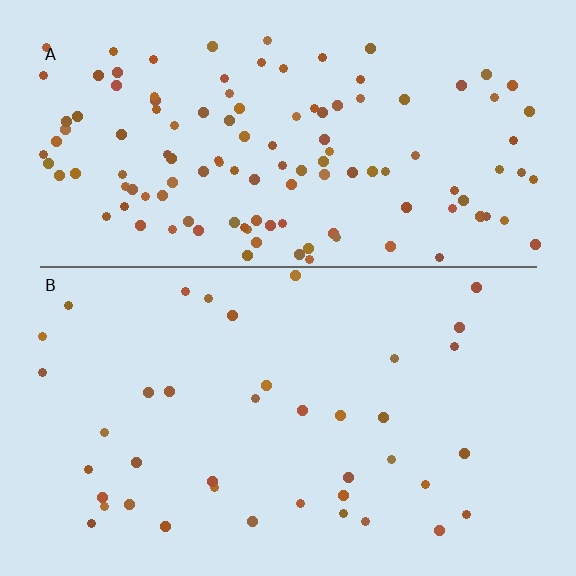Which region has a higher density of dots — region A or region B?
A (the top).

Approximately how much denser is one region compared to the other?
Approximately 3.1× — region A over region B.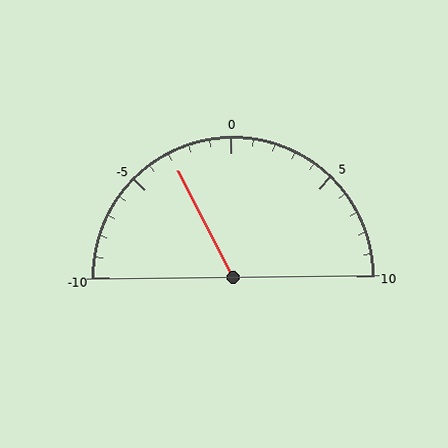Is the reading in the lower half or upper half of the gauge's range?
The reading is in the lower half of the range (-10 to 10).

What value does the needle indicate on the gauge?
The needle indicates approximately -3.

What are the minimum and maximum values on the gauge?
The gauge ranges from -10 to 10.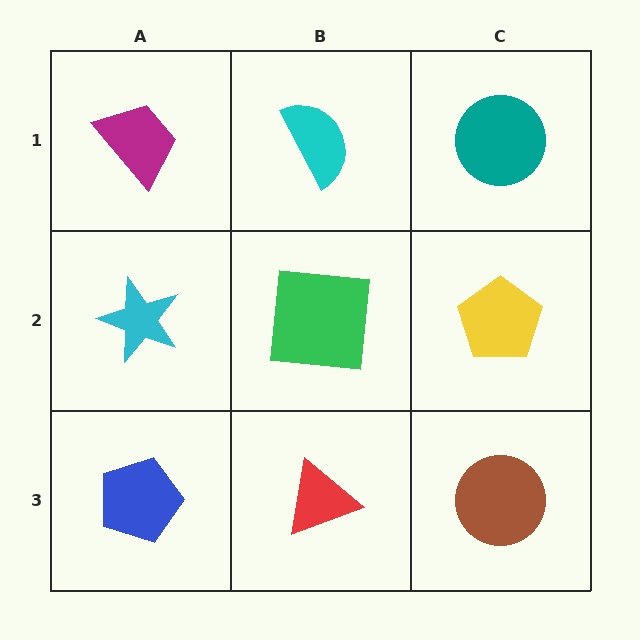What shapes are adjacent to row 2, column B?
A cyan semicircle (row 1, column B), a red triangle (row 3, column B), a cyan star (row 2, column A), a yellow pentagon (row 2, column C).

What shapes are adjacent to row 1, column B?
A green square (row 2, column B), a magenta trapezoid (row 1, column A), a teal circle (row 1, column C).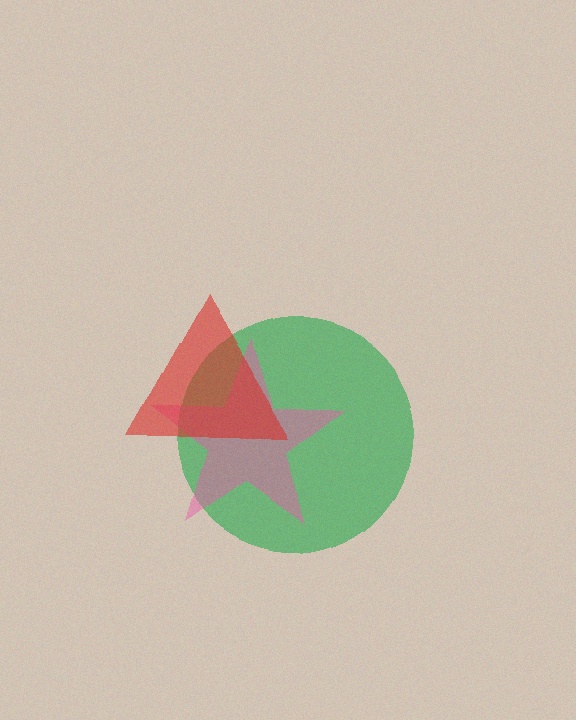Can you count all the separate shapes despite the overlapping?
Yes, there are 3 separate shapes.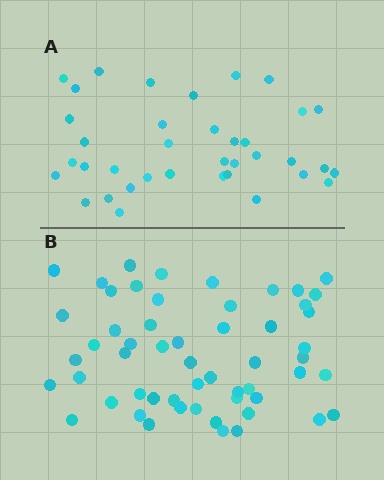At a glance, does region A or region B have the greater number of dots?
Region B (the bottom region) has more dots.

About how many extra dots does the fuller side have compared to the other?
Region B has approximately 20 more dots than region A.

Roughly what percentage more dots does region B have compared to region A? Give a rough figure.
About 50% more.